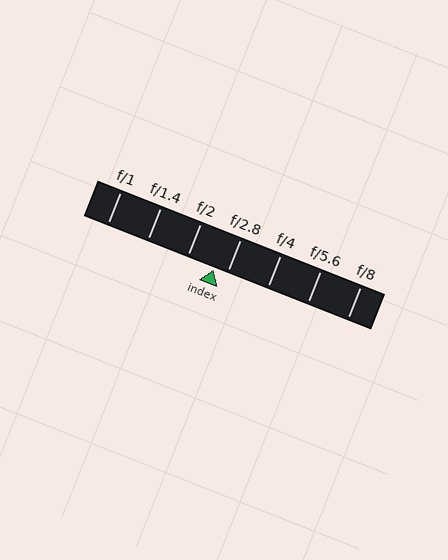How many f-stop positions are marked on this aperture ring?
There are 7 f-stop positions marked.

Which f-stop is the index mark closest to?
The index mark is closest to f/2.8.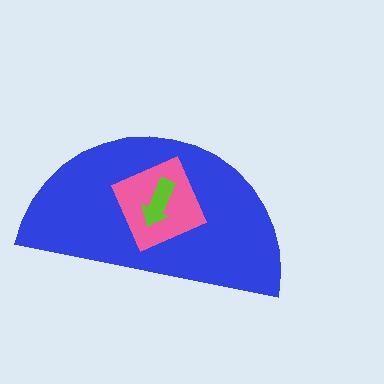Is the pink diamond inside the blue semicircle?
Yes.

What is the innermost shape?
The lime arrow.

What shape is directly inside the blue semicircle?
The pink diamond.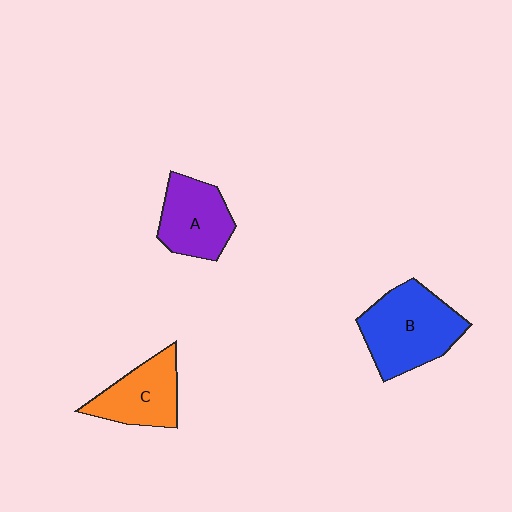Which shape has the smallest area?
Shape C (orange).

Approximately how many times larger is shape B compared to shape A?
Approximately 1.4 times.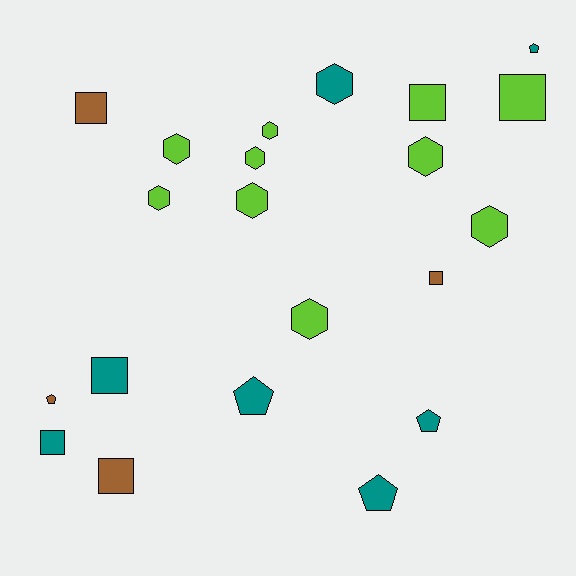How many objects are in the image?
There are 21 objects.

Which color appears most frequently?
Lime, with 10 objects.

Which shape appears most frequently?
Hexagon, with 9 objects.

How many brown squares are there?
There are 3 brown squares.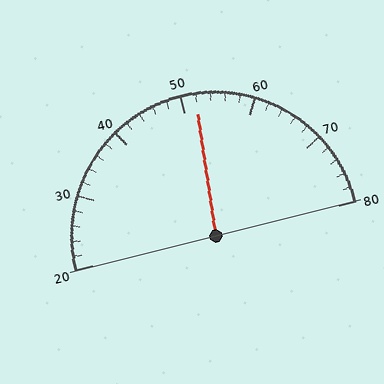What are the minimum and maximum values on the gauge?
The gauge ranges from 20 to 80.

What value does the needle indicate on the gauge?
The needle indicates approximately 52.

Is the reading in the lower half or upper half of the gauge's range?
The reading is in the upper half of the range (20 to 80).